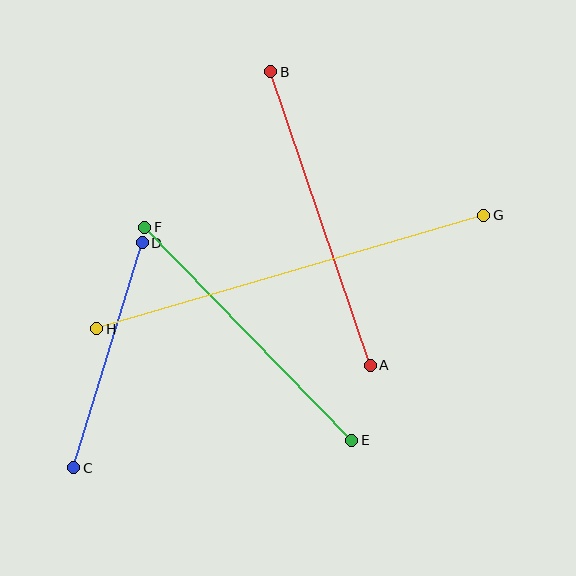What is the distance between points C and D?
The distance is approximately 235 pixels.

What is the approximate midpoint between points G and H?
The midpoint is at approximately (290, 272) pixels.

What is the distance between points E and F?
The distance is approximately 297 pixels.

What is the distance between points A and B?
The distance is approximately 310 pixels.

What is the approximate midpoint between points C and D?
The midpoint is at approximately (108, 355) pixels.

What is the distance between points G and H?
The distance is approximately 403 pixels.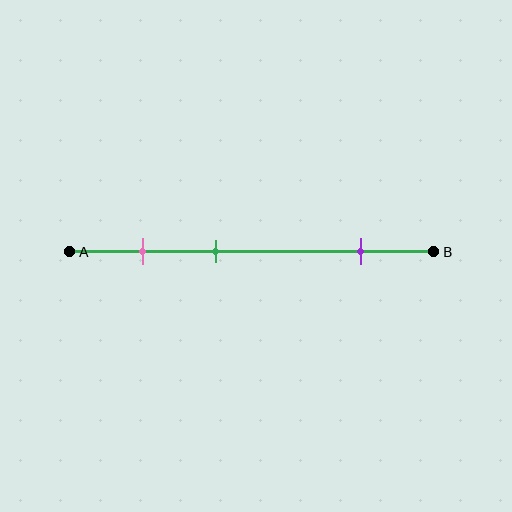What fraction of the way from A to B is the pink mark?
The pink mark is approximately 20% (0.2) of the way from A to B.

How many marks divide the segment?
There are 3 marks dividing the segment.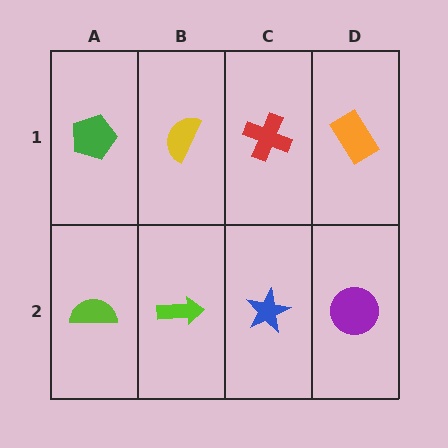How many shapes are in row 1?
4 shapes.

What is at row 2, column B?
A lime arrow.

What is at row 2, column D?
A purple circle.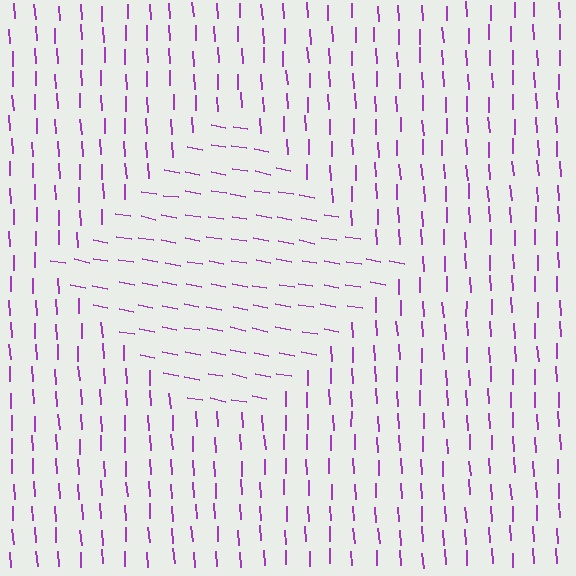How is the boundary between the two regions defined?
The boundary is defined purely by a change in line orientation (approximately 77 degrees difference). All lines are the same color and thickness.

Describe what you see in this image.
The image is filled with small purple line segments. A diamond region in the image has lines oriented differently from the surrounding lines, creating a visible texture boundary.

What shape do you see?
I see a diamond.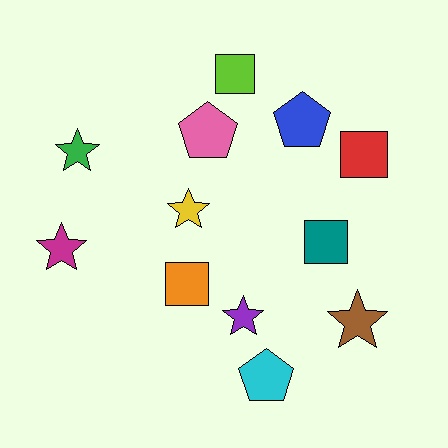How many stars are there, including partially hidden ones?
There are 5 stars.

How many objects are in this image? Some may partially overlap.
There are 12 objects.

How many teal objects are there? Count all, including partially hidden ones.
There is 1 teal object.